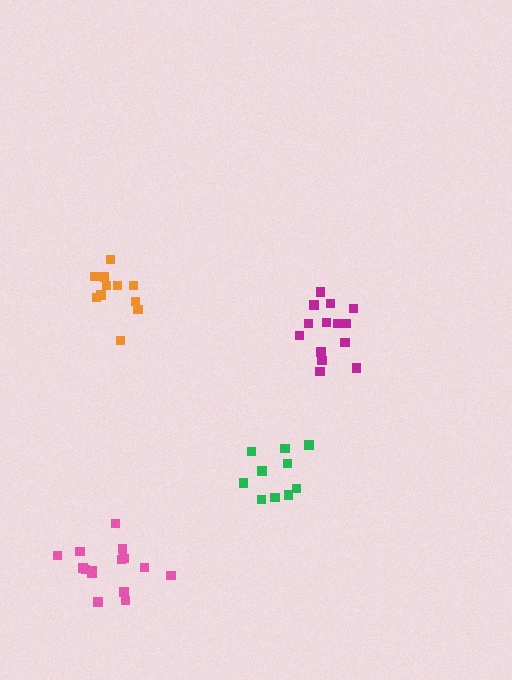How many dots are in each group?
Group 1: 11 dots, Group 2: 14 dots, Group 3: 10 dots, Group 4: 15 dots (50 total).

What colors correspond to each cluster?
The clusters are colored: orange, magenta, green, pink.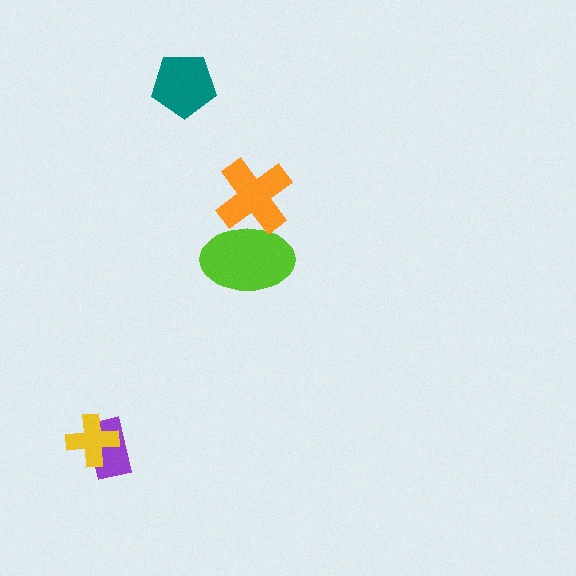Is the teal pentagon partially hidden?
No, no other shape covers it.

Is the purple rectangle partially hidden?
Yes, it is partially covered by another shape.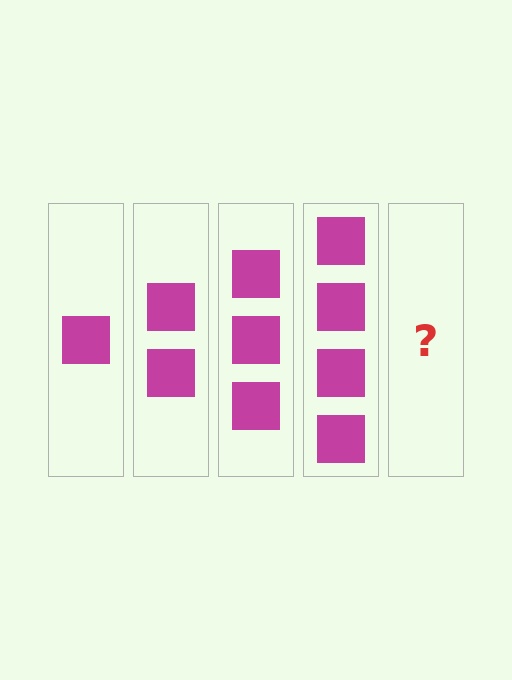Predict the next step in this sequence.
The next step is 5 squares.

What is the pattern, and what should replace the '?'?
The pattern is that each step adds one more square. The '?' should be 5 squares.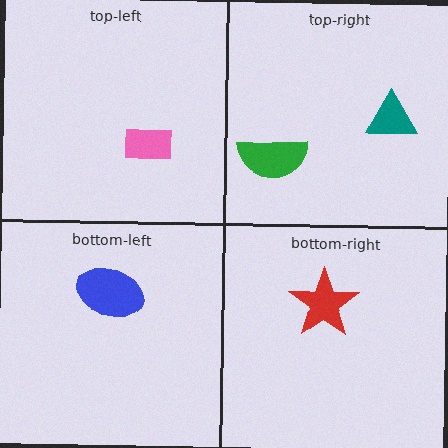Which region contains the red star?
The bottom-right region.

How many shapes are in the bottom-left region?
1.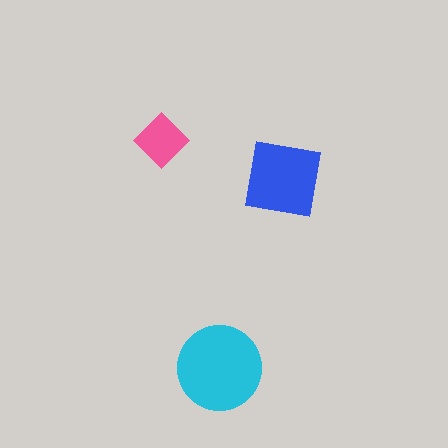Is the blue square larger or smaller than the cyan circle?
Smaller.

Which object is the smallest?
The pink diamond.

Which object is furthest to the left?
The pink diamond is leftmost.